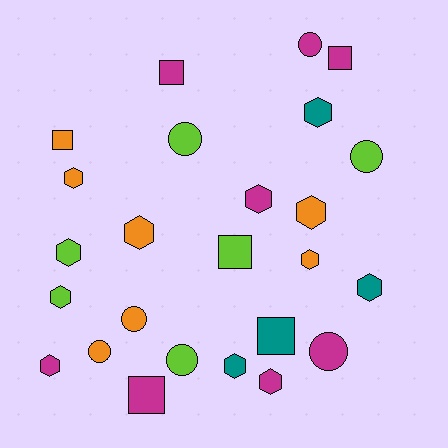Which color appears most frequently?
Magenta, with 8 objects.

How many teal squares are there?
There is 1 teal square.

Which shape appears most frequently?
Hexagon, with 12 objects.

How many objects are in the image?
There are 25 objects.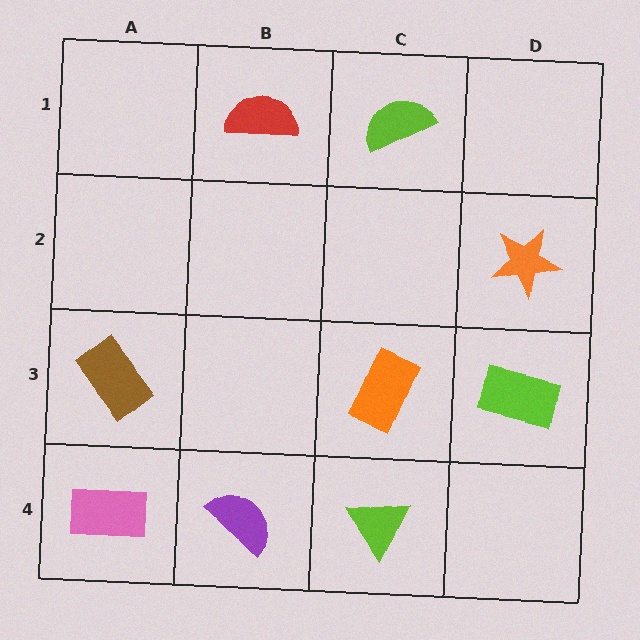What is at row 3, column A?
A brown rectangle.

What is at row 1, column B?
A red semicircle.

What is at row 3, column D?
A lime rectangle.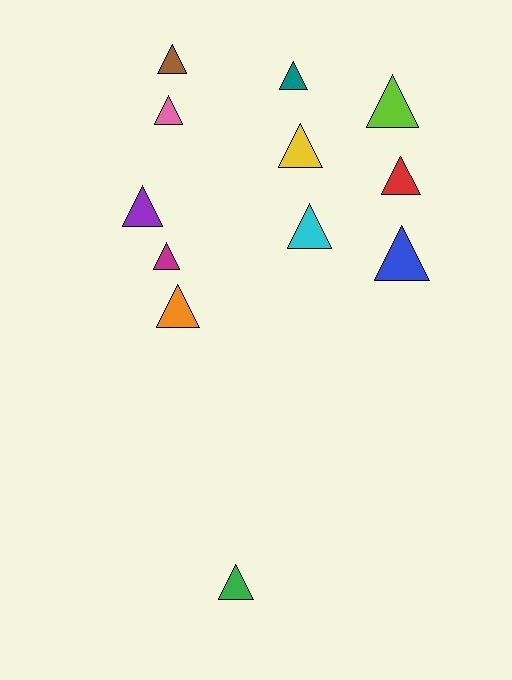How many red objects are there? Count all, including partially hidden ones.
There is 1 red object.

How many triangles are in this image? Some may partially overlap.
There are 12 triangles.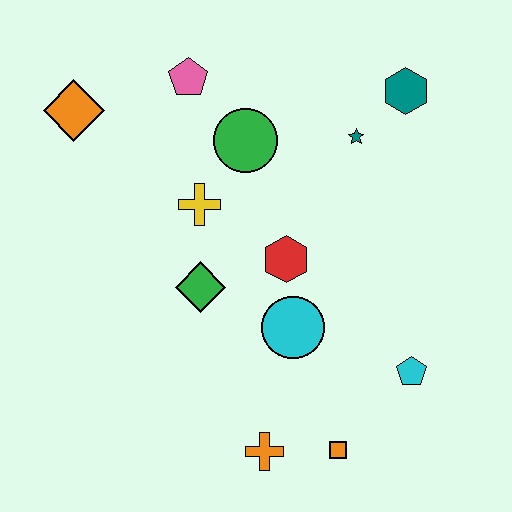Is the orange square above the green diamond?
No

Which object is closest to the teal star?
The teal hexagon is closest to the teal star.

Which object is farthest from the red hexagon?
The orange diamond is farthest from the red hexagon.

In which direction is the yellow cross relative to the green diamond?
The yellow cross is above the green diamond.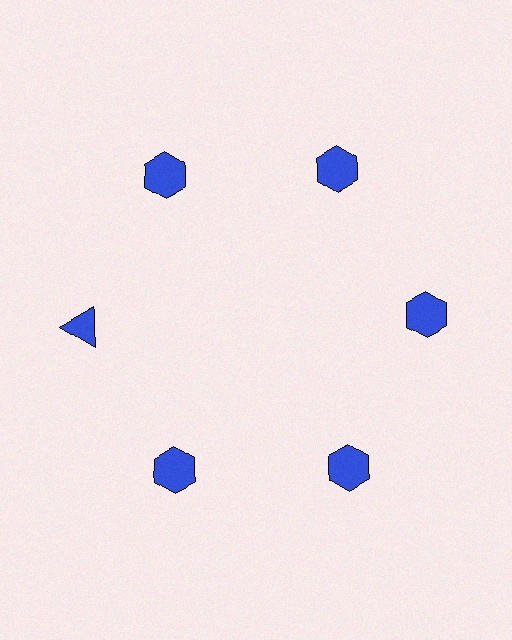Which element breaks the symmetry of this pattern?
The blue triangle at roughly the 9 o'clock position breaks the symmetry. All other shapes are blue hexagons.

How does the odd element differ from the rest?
It has a different shape: triangle instead of hexagon.